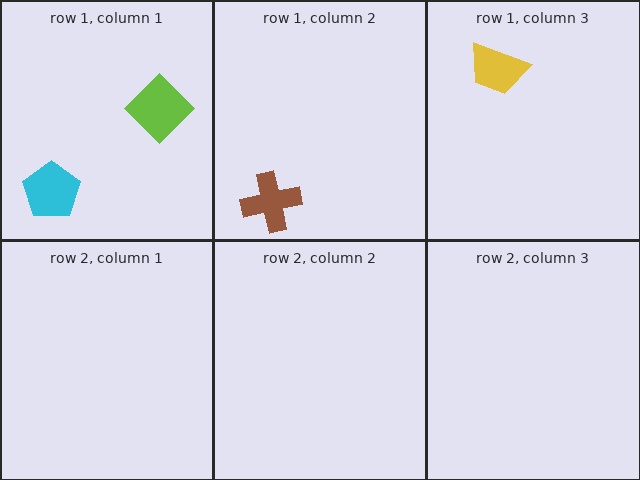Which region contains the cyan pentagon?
The row 1, column 1 region.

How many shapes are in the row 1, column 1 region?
2.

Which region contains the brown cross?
The row 1, column 2 region.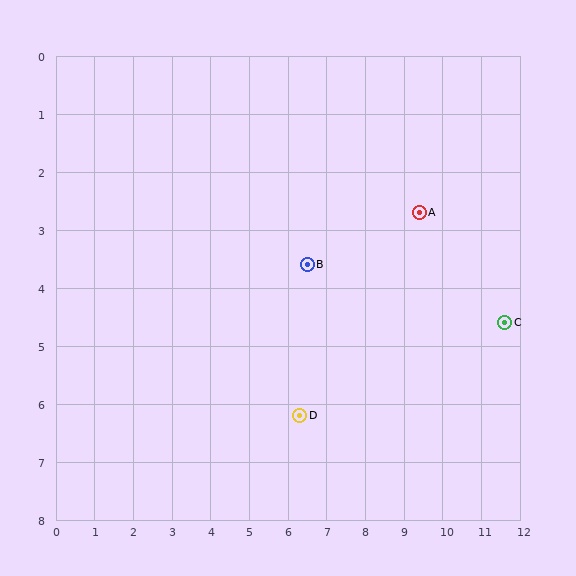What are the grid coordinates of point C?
Point C is at approximately (11.6, 4.6).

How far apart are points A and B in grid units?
Points A and B are about 3.0 grid units apart.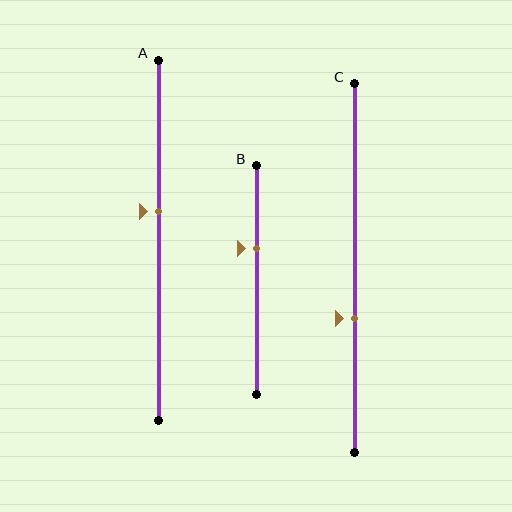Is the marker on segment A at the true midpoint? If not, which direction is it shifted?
No, the marker on segment A is shifted upward by about 8% of the segment length.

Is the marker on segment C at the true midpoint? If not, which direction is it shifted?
No, the marker on segment C is shifted downward by about 14% of the segment length.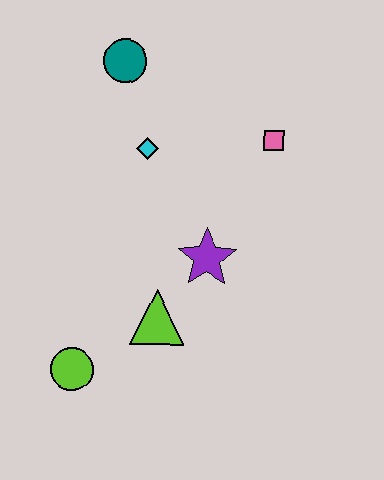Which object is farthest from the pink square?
The lime circle is farthest from the pink square.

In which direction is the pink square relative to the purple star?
The pink square is above the purple star.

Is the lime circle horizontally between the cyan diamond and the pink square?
No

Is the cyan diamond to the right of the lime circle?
Yes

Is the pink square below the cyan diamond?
No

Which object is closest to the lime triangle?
The purple star is closest to the lime triangle.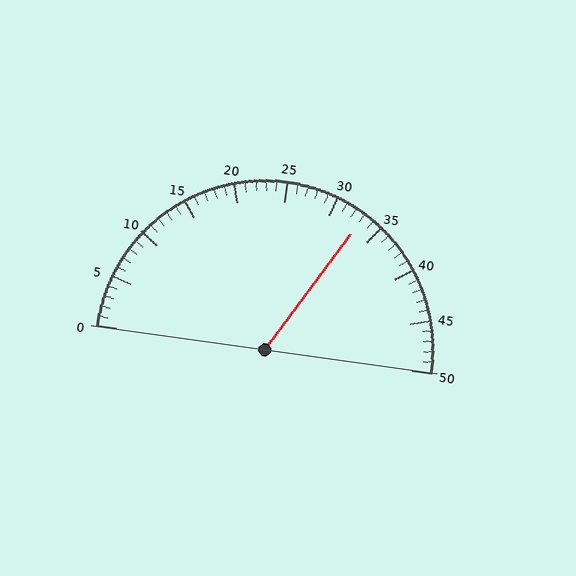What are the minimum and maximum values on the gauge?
The gauge ranges from 0 to 50.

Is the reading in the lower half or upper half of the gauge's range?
The reading is in the upper half of the range (0 to 50).